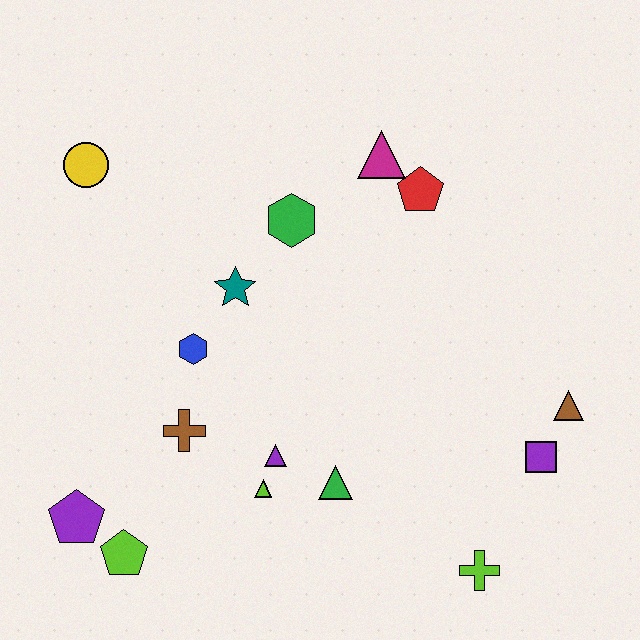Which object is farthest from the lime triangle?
The yellow circle is farthest from the lime triangle.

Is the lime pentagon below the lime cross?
No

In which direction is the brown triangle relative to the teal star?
The brown triangle is to the right of the teal star.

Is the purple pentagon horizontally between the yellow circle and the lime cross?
No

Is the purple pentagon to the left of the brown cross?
Yes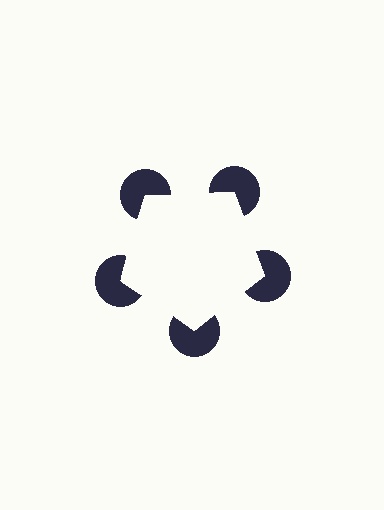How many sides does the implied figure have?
5 sides.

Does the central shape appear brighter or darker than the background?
It typically appears slightly brighter than the background, even though no actual brightness change is drawn.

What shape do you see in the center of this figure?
An illusory pentagon — its edges are inferred from the aligned wedge cuts in the pac-man discs, not physically drawn.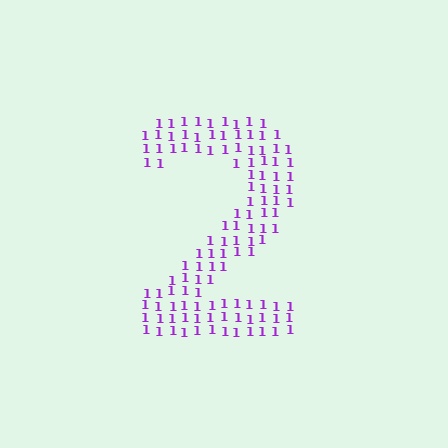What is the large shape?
The large shape is the digit 2.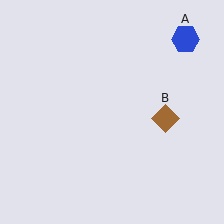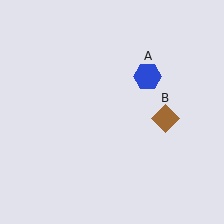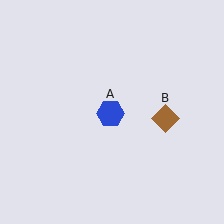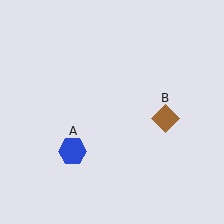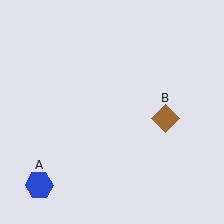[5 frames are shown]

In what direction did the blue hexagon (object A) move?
The blue hexagon (object A) moved down and to the left.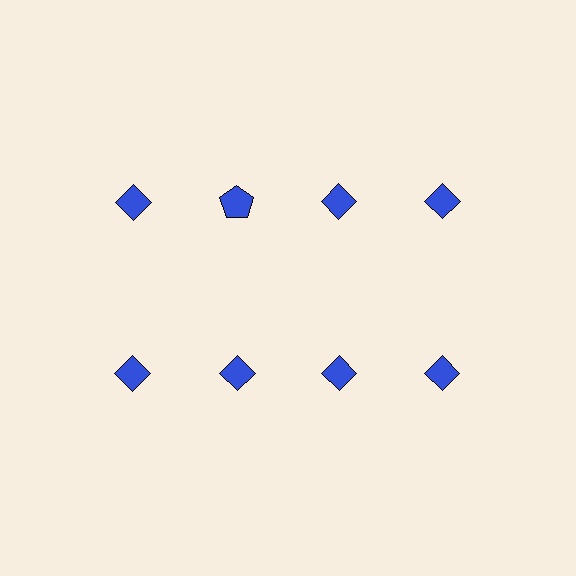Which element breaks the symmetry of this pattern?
The blue pentagon in the top row, second from left column breaks the symmetry. All other shapes are blue diamonds.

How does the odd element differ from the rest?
It has a different shape: pentagon instead of diamond.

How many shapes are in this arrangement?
There are 8 shapes arranged in a grid pattern.